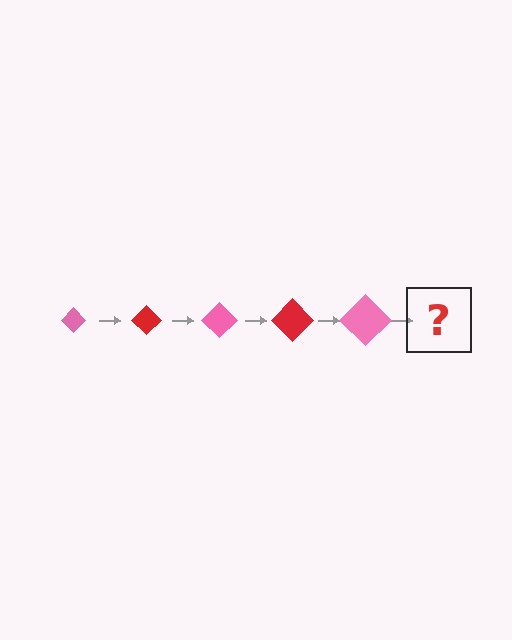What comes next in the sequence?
The next element should be a red diamond, larger than the previous one.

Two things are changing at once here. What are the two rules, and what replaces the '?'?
The two rules are that the diamond grows larger each step and the color cycles through pink and red. The '?' should be a red diamond, larger than the previous one.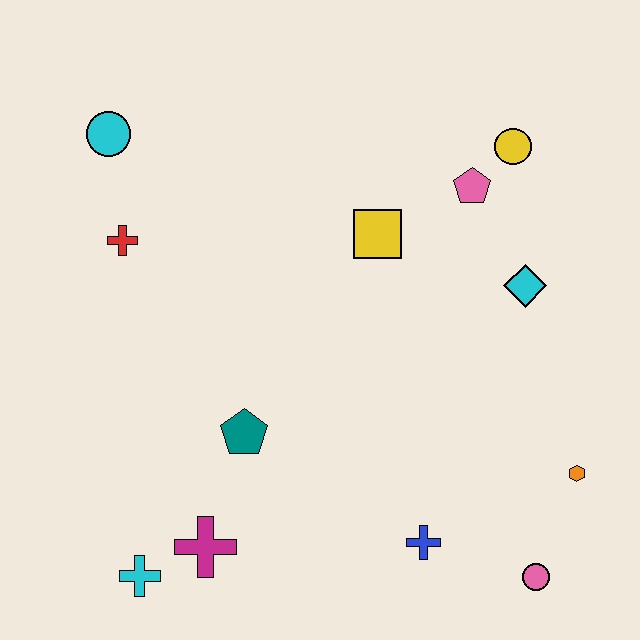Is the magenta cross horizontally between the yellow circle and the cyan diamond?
No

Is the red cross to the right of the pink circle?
No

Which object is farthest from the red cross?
The pink circle is farthest from the red cross.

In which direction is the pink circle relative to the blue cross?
The pink circle is to the right of the blue cross.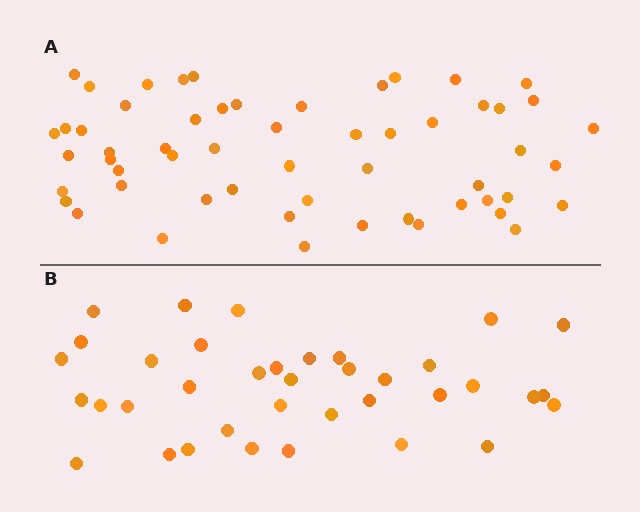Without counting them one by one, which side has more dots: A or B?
Region A (the top region) has more dots.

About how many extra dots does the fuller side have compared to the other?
Region A has approximately 20 more dots than region B.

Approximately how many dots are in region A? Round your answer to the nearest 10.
About 60 dots. (The exact count is 56, which rounds to 60.)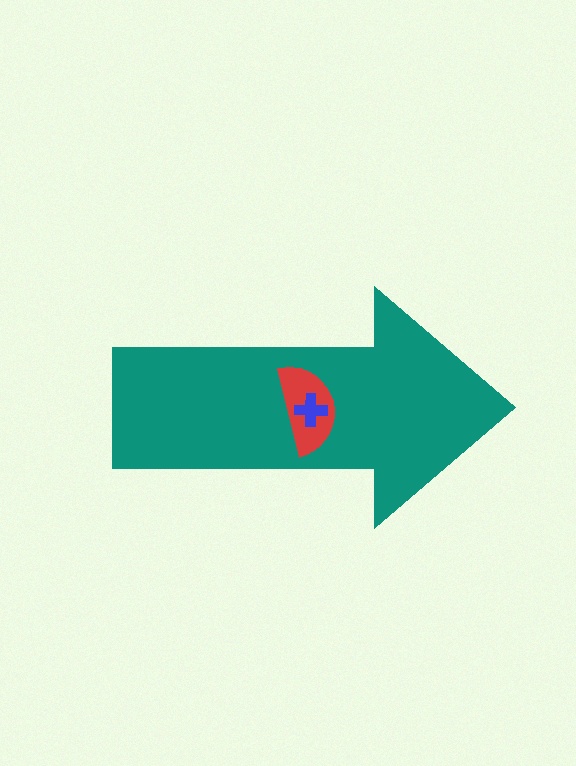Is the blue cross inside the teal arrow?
Yes.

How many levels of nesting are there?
3.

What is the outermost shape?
The teal arrow.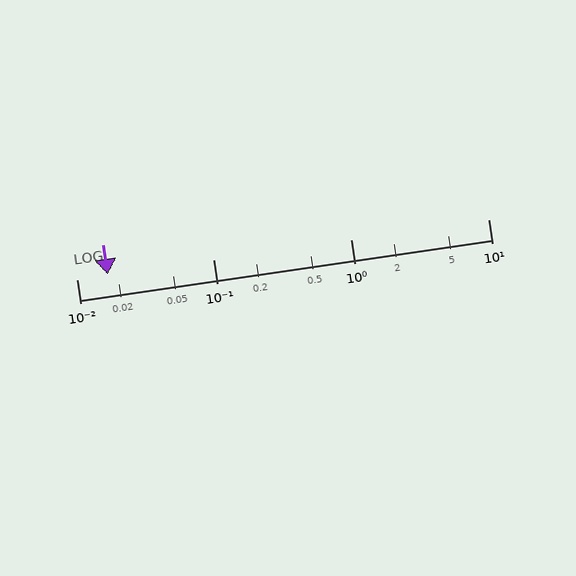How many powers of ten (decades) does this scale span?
The scale spans 3 decades, from 0.01 to 10.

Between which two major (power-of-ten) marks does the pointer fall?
The pointer is between 0.01 and 0.1.